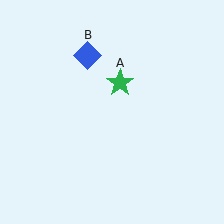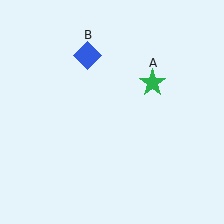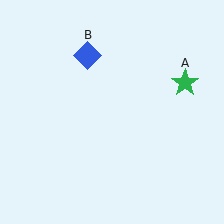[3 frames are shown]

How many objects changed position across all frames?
1 object changed position: green star (object A).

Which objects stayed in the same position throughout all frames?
Blue diamond (object B) remained stationary.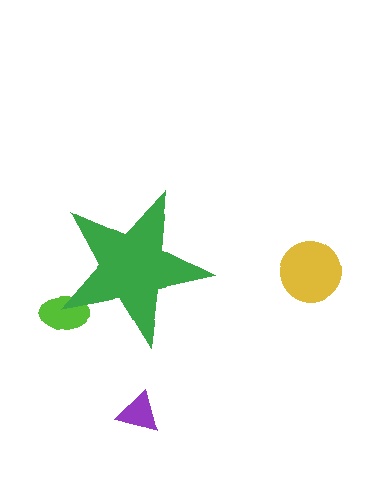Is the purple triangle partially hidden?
No, the purple triangle is fully visible.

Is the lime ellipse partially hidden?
Yes, the lime ellipse is partially hidden behind the green star.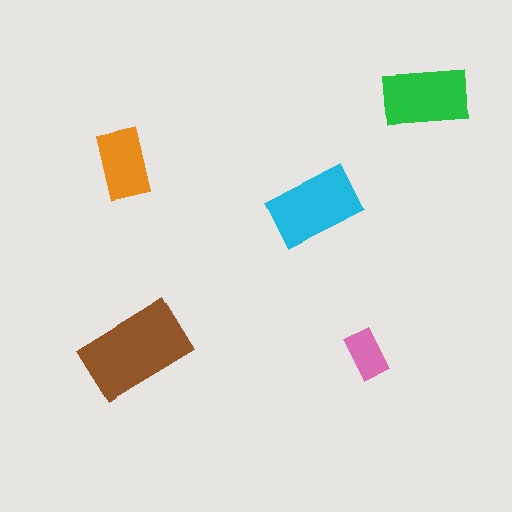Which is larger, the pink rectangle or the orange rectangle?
The orange one.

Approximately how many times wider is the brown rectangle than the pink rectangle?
About 2 times wider.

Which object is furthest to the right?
The green rectangle is rightmost.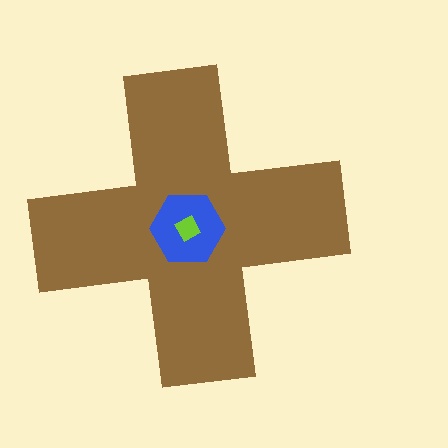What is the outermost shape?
The brown cross.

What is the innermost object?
The lime square.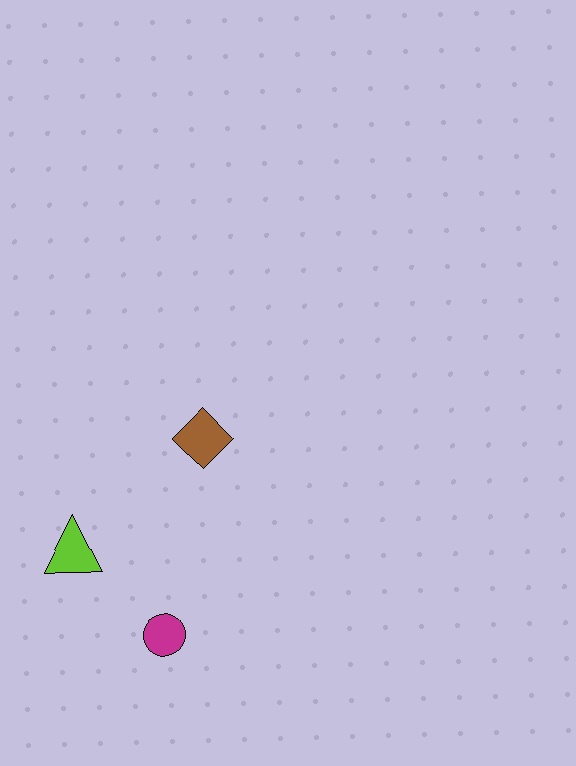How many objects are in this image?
There are 3 objects.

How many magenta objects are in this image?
There is 1 magenta object.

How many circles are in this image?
There is 1 circle.